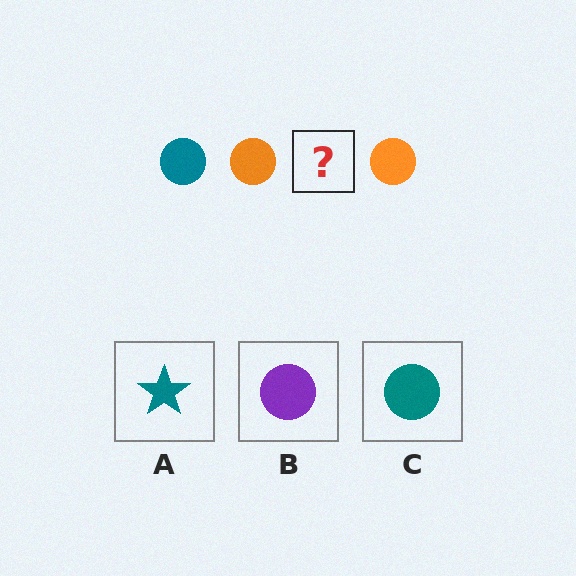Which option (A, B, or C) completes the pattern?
C.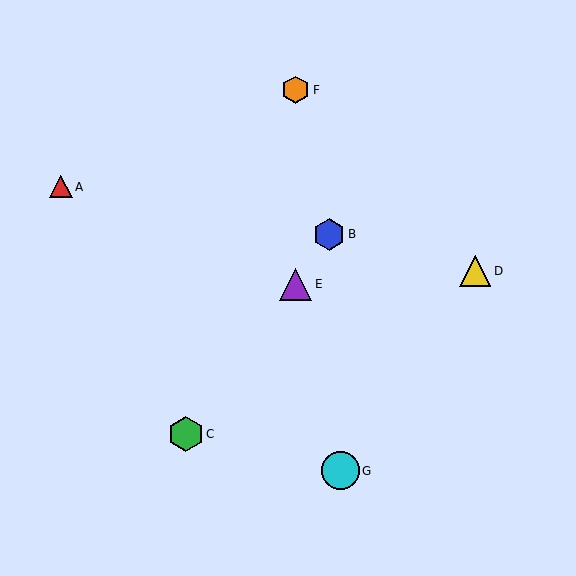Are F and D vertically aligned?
No, F is at x≈296 and D is at x≈475.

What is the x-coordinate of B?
Object B is at x≈329.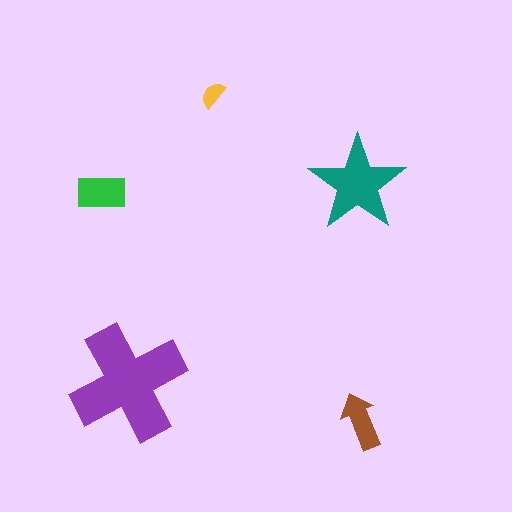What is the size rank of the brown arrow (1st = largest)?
4th.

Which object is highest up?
The yellow semicircle is topmost.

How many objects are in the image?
There are 5 objects in the image.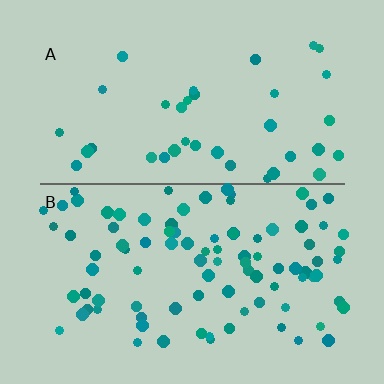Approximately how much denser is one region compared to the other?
Approximately 2.5× — region B over region A.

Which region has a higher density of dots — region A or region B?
B (the bottom).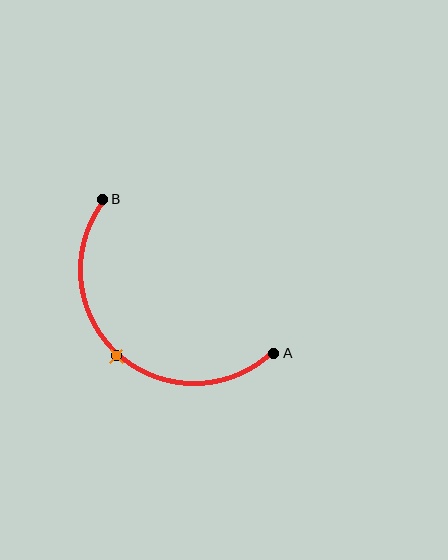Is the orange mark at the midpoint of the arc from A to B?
Yes. The orange mark lies on the arc at equal arc-length from both A and B — it is the arc midpoint.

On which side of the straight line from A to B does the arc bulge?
The arc bulges below and to the left of the straight line connecting A and B.